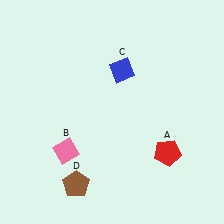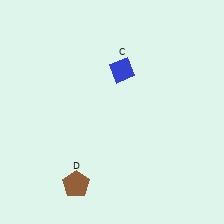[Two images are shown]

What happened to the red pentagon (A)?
The red pentagon (A) was removed in Image 2. It was in the bottom-right area of Image 1.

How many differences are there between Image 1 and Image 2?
There are 2 differences between the two images.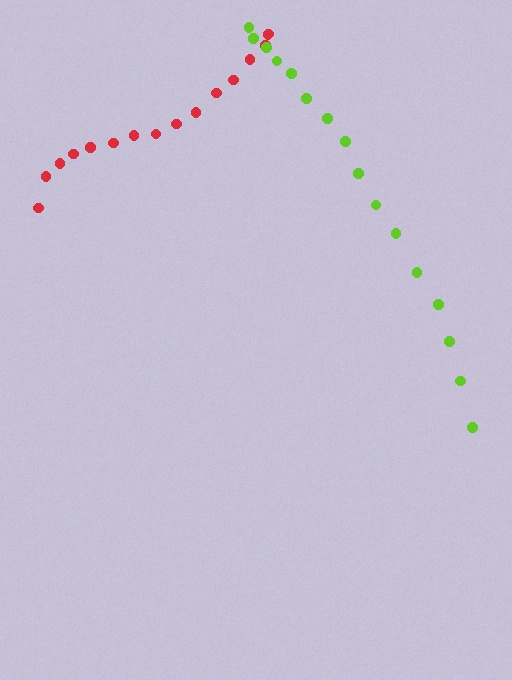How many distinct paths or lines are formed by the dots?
There are 2 distinct paths.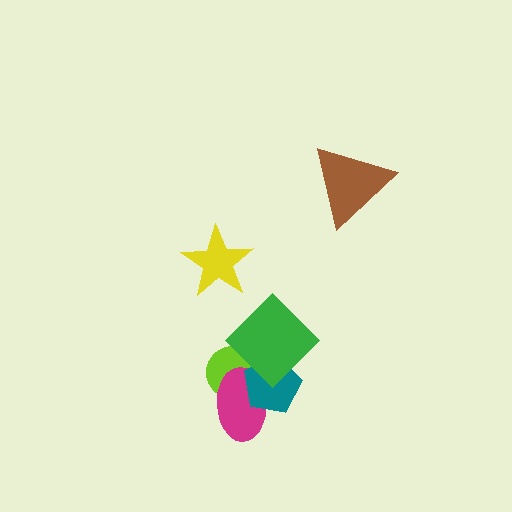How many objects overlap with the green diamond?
3 objects overlap with the green diamond.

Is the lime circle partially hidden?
Yes, it is partially covered by another shape.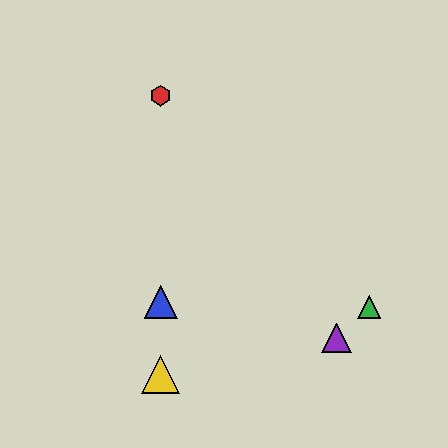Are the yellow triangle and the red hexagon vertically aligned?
Yes, both are at x≈161.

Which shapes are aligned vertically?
The red hexagon, the blue triangle, the yellow triangle are aligned vertically.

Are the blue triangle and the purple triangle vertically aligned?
No, the blue triangle is at x≈161 and the purple triangle is at x≈337.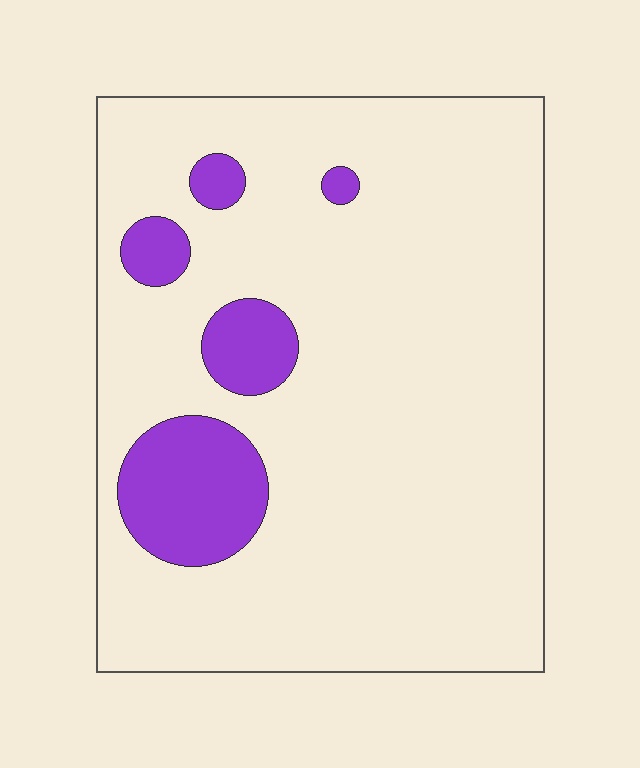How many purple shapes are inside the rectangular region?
5.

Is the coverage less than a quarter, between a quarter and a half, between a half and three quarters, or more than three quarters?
Less than a quarter.